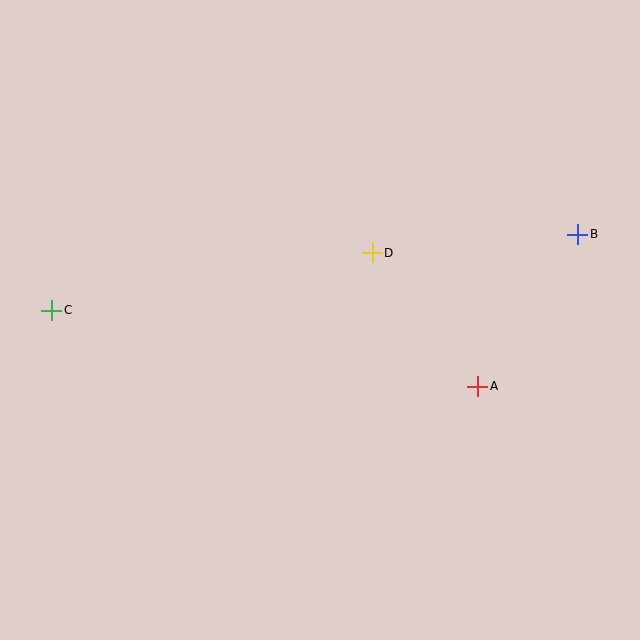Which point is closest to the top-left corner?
Point C is closest to the top-left corner.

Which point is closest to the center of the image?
Point D at (372, 253) is closest to the center.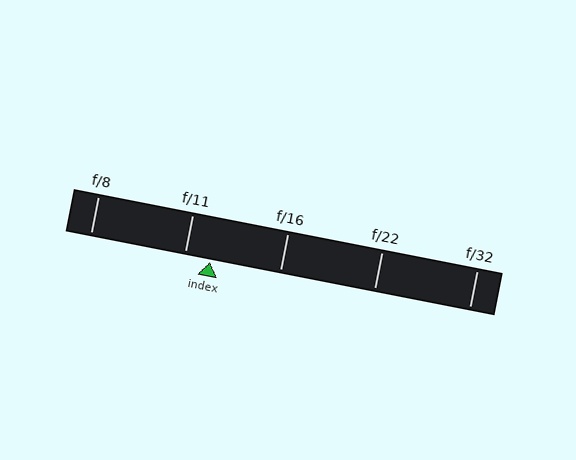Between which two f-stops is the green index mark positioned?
The index mark is between f/11 and f/16.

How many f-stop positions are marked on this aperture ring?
There are 5 f-stop positions marked.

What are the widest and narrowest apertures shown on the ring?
The widest aperture shown is f/8 and the narrowest is f/32.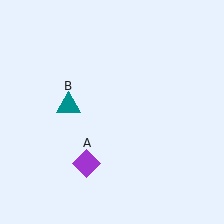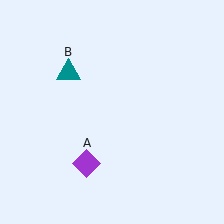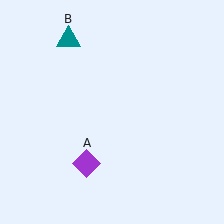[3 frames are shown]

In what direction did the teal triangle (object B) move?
The teal triangle (object B) moved up.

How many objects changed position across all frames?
1 object changed position: teal triangle (object B).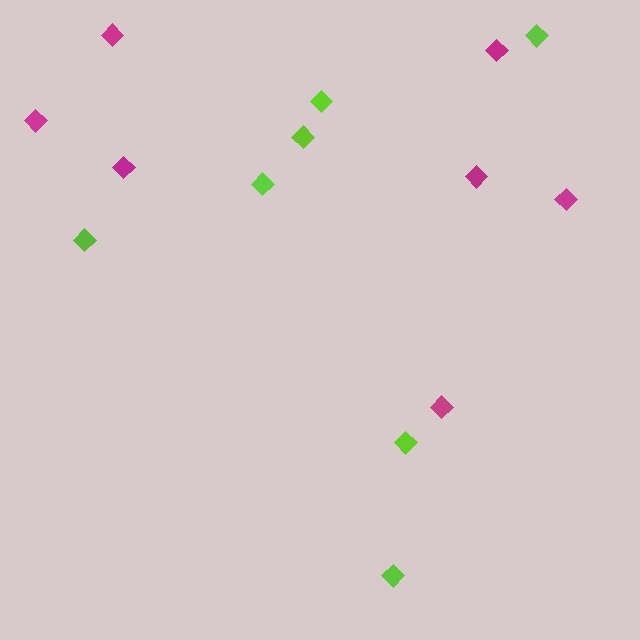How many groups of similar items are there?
There are 2 groups: one group of lime diamonds (7) and one group of magenta diamonds (7).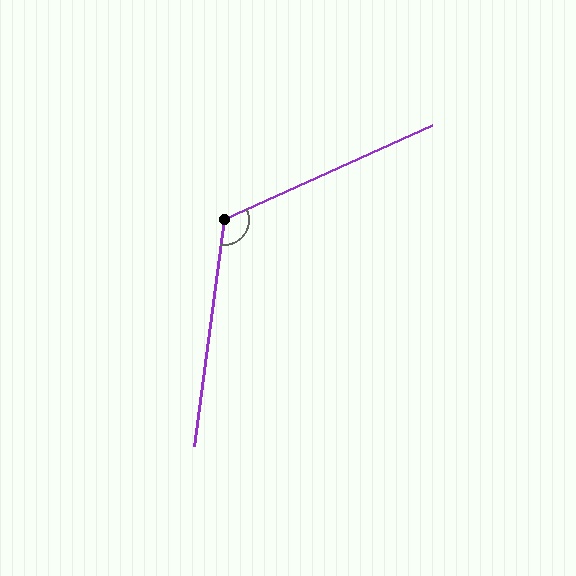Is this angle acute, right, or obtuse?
It is obtuse.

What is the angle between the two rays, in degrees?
Approximately 122 degrees.